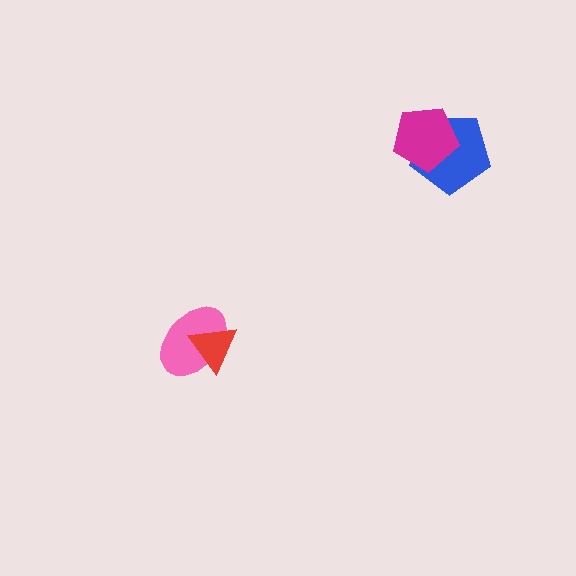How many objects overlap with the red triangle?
1 object overlaps with the red triangle.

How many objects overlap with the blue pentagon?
1 object overlaps with the blue pentagon.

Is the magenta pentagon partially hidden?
No, no other shape covers it.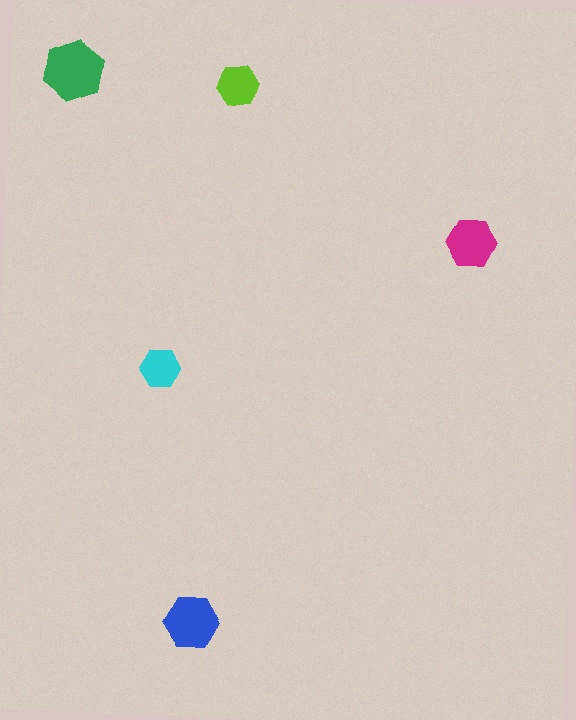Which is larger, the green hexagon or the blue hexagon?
The green one.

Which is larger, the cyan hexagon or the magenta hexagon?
The magenta one.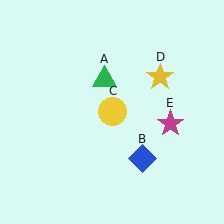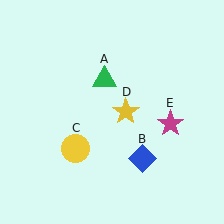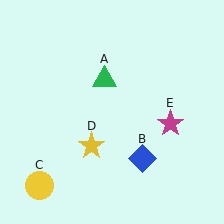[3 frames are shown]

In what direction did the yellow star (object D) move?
The yellow star (object D) moved down and to the left.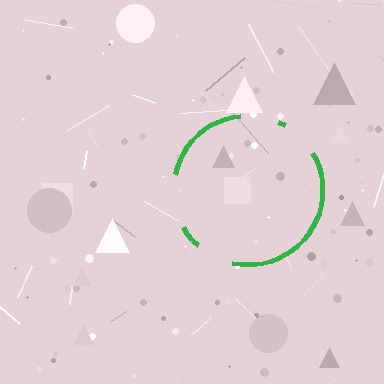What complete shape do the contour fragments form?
The contour fragments form a circle.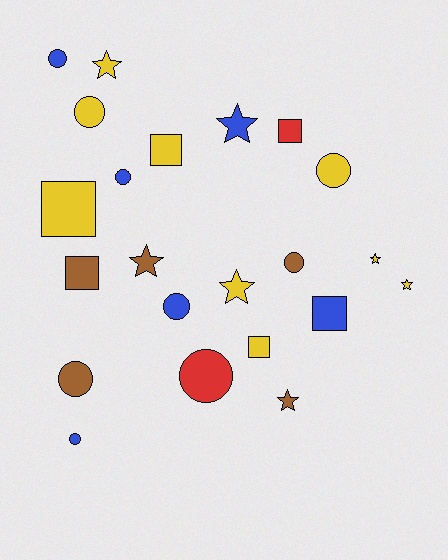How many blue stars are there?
There is 1 blue star.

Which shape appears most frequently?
Circle, with 9 objects.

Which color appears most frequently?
Yellow, with 9 objects.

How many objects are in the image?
There are 22 objects.